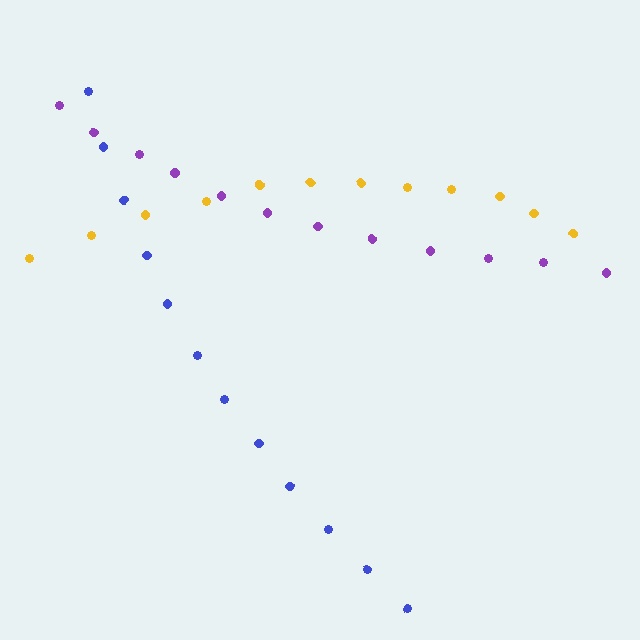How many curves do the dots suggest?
There are 3 distinct paths.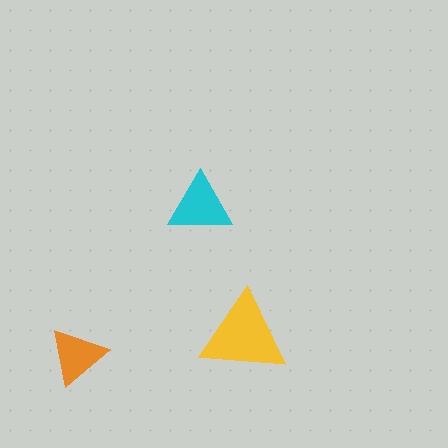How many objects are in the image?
There are 3 objects in the image.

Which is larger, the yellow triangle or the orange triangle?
The yellow one.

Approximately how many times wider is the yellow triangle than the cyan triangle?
About 1.5 times wider.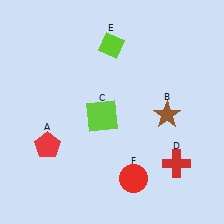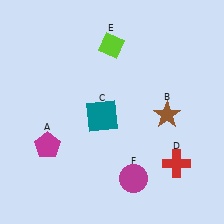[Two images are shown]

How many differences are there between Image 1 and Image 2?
There are 3 differences between the two images.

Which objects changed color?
A changed from red to magenta. C changed from lime to teal. F changed from red to magenta.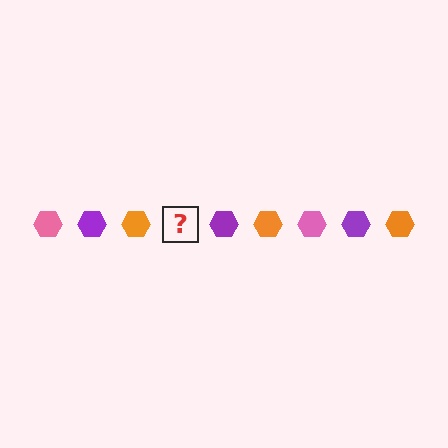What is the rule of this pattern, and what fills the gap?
The rule is that the pattern cycles through pink, purple, orange hexagons. The gap should be filled with a pink hexagon.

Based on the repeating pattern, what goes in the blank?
The blank should be a pink hexagon.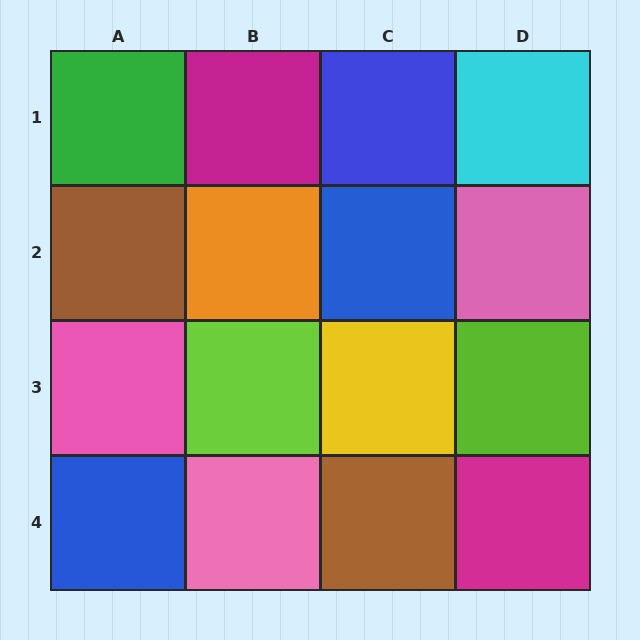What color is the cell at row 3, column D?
Lime.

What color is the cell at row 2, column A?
Brown.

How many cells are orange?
1 cell is orange.